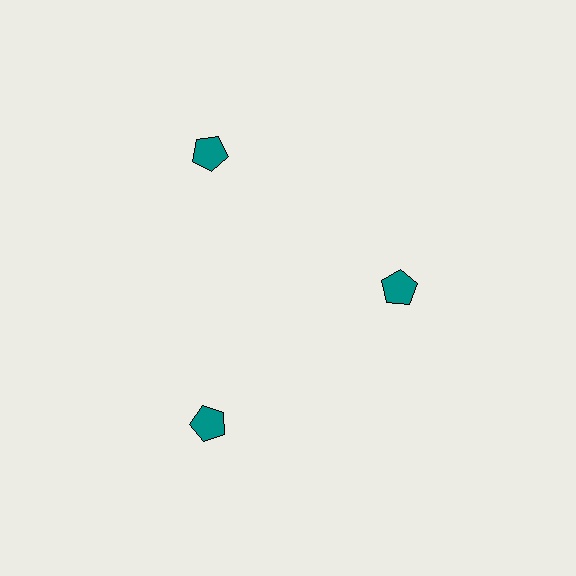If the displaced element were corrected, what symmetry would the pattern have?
It would have 3-fold rotational symmetry — the pattern would map onto itself every 120 degrees.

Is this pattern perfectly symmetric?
No. The 3 teal pentagons are arranged in a ring, but one element near the 3 o'clock position is pulled inward toward the center, breaking the 3-fold rotational symmetry.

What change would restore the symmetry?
The symmetry would be restored by moving it outward, back onto the ring so that all 3 pentagons sit at equal angles and equal distance from the center.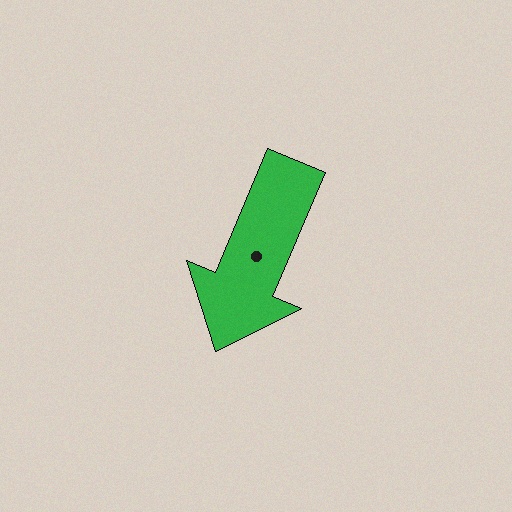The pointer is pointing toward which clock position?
Roughly 7 o'clock.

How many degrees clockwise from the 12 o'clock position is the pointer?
Approximately 203 degrees.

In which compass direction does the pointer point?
Southwest.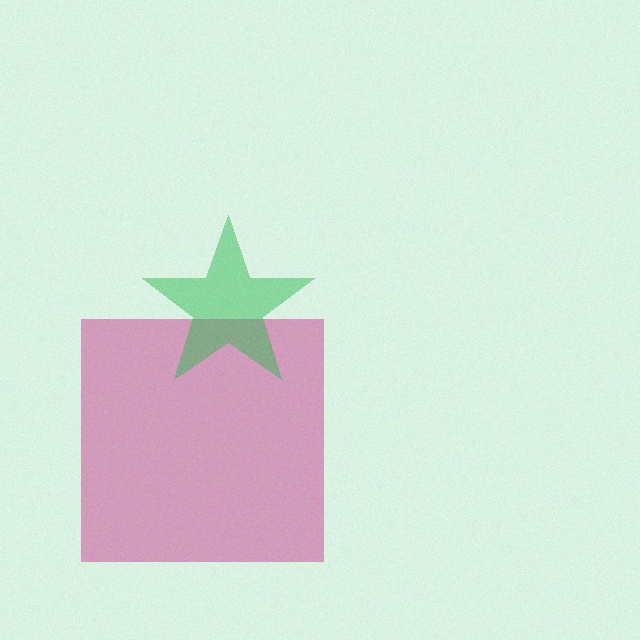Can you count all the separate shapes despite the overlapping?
Yes, there are 2 separate shapes.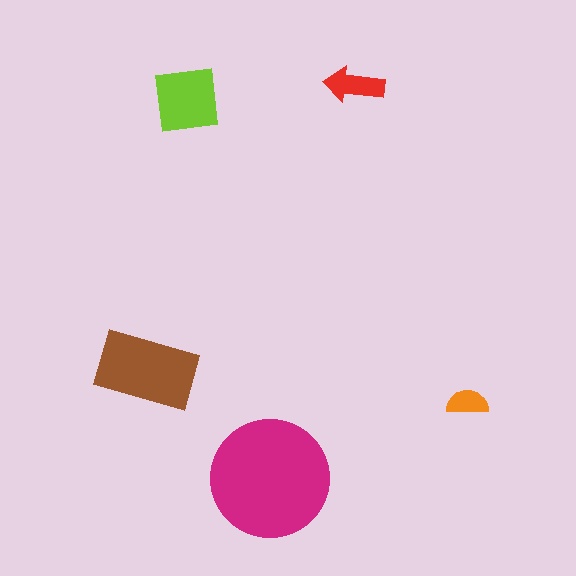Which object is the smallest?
The orange semicircle.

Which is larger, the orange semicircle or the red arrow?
The red arrow.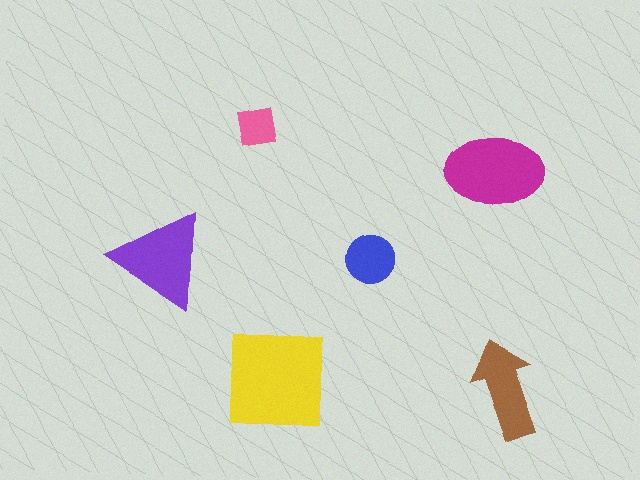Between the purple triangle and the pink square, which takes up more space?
The purple triangle.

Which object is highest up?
The pink square is topmost.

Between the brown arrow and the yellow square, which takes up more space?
The yellow square.